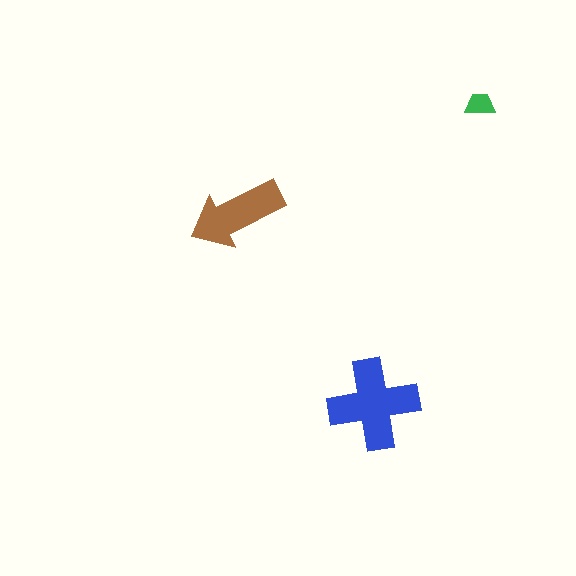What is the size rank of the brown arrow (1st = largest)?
2nd.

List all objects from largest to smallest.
The blue cross, the brown arrow, the green trapezoid.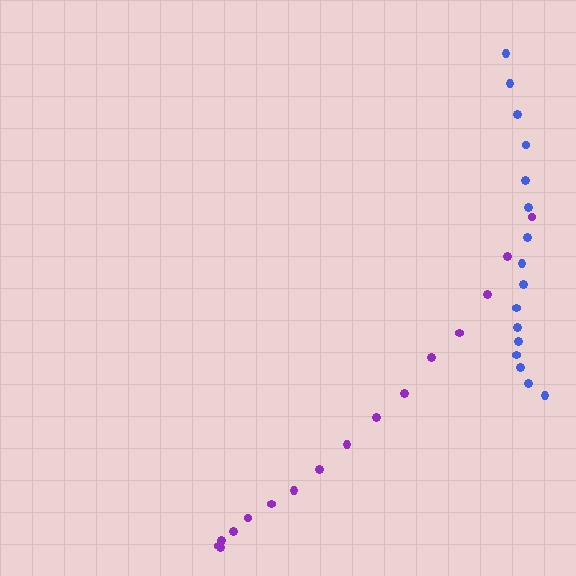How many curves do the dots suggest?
There are 2 distinct paths.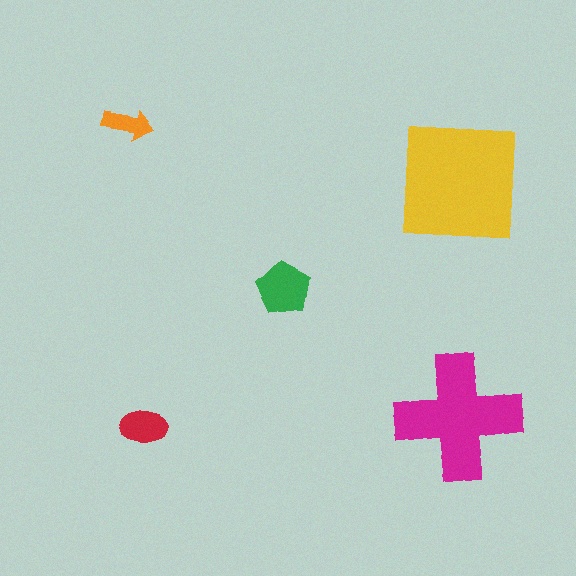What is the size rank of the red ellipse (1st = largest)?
4th.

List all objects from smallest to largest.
The orange arrow, the red ellipse, the green pentagon, the magenta cross, the yellow square.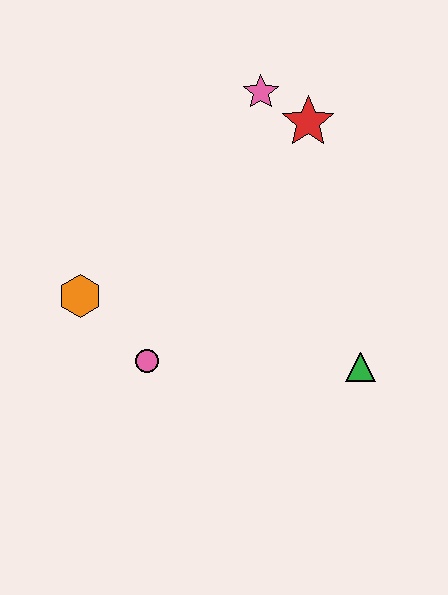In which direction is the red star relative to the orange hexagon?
The red star is to the right of the orange hexagon.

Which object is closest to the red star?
The pink star is closest to the red star.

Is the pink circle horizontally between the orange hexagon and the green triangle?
Yes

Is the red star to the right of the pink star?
Yes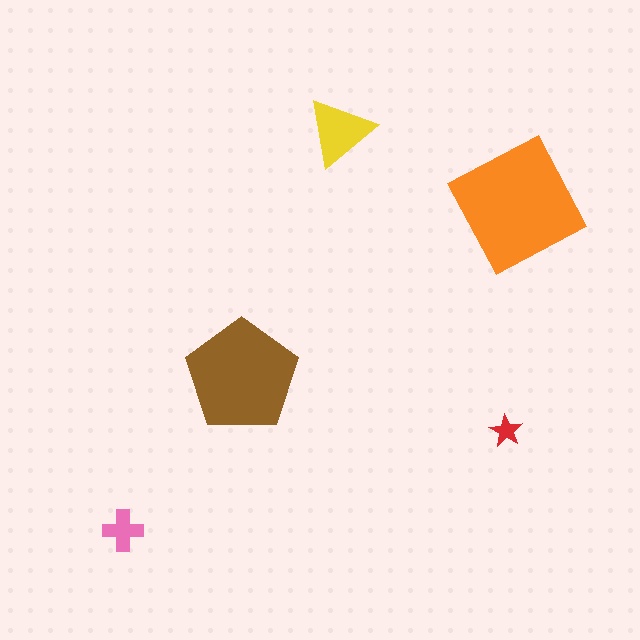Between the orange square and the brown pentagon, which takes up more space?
The orange square.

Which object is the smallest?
The red star.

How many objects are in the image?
There are 5 objects in the image.